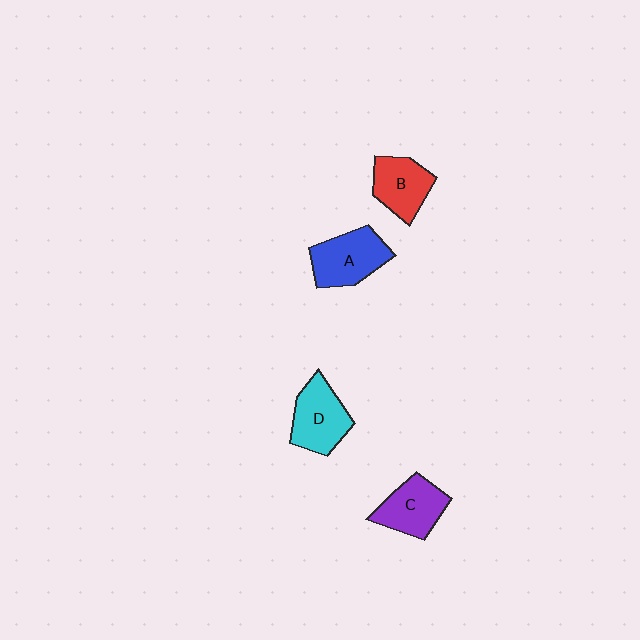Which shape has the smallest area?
Shape B (red).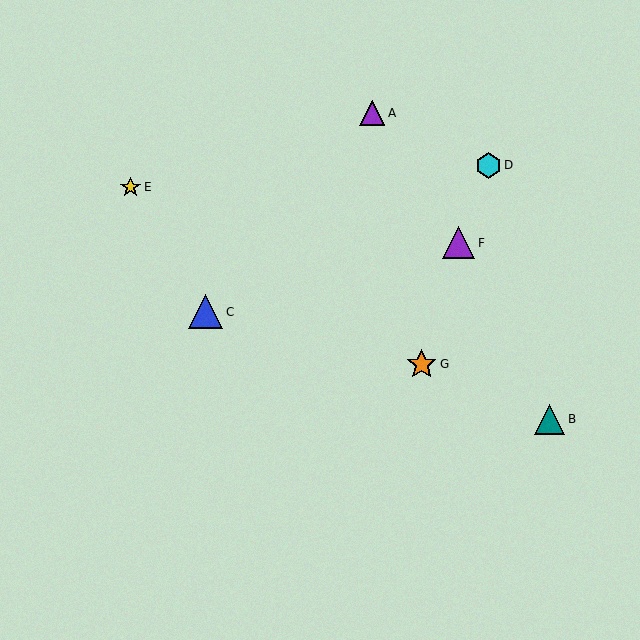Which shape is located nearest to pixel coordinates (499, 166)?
The cyan hexagon (labeled D) at (488, 165) is nearest to that location.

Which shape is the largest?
The blue triangle (labeled C) is the largest.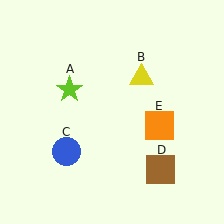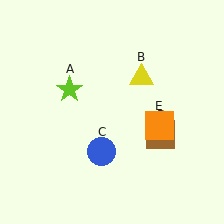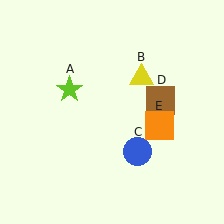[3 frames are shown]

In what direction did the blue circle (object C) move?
The blue circle (object C) moved right.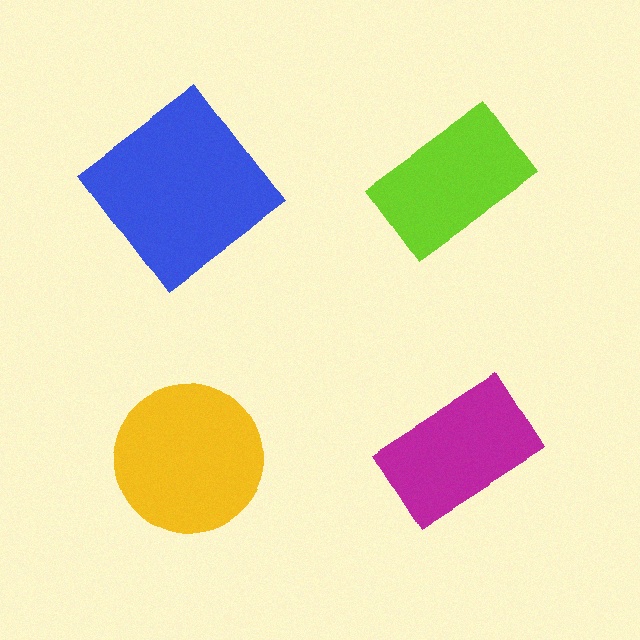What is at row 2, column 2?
A magenta rectangle.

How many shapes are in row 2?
2 shapes.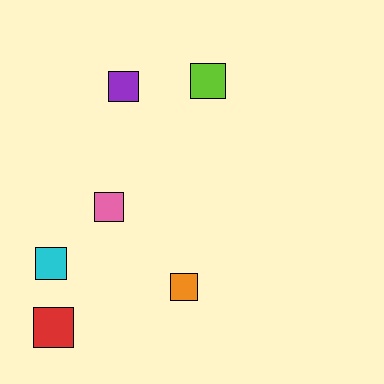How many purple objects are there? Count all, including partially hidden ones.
There is 1 purple object.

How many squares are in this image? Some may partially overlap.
There are 6 squares.